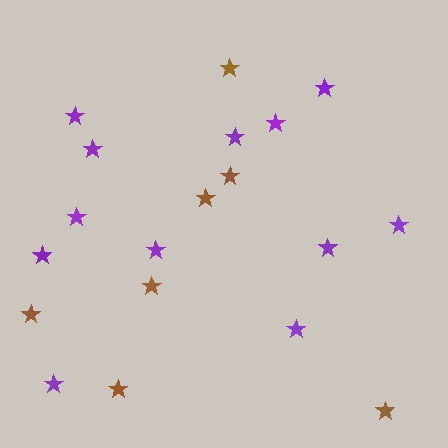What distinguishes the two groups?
There are 2 groups: one group of brown stars (7) and one group of purple stars (12).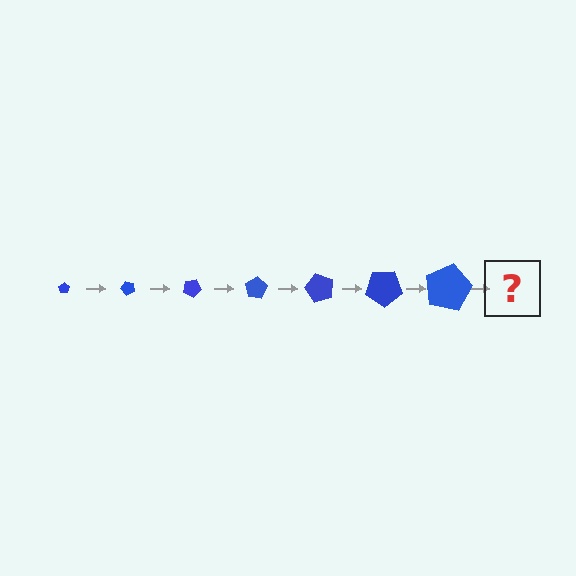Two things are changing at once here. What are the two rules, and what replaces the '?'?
The two rules are that the pentagon grows larger each step and it rotates 50 degrees each step. The '?' should be a pentagon, larger than the previous one and rotated 350 degrees from the start.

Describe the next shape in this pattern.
It should be a pentagon, larger than the previous one and rotated 350 degrees from the start.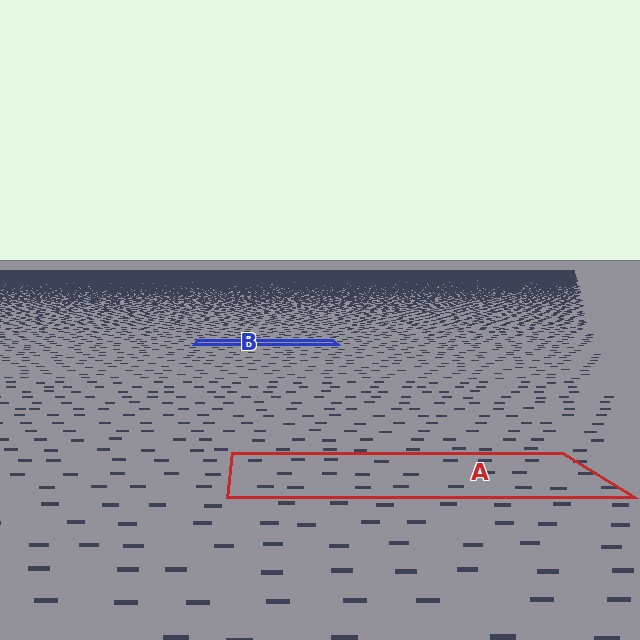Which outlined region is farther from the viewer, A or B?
Region B is farther from the viewer — the texture elements inside it appear smaller and more densely packed.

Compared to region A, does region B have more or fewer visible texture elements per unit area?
Region B has more texture elements per unit area — they are packed more densely because it is farther away.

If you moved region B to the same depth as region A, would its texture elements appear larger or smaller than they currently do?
They would appear larger. At a closer depth, the same texture elements are projected at a bigger on-screen size.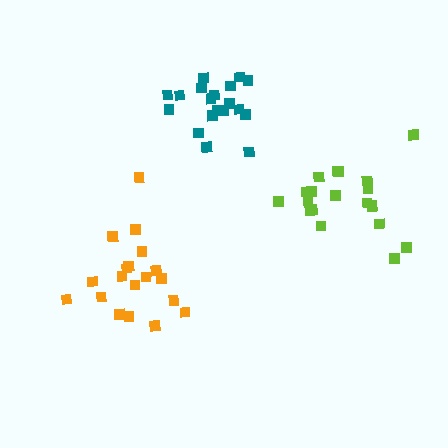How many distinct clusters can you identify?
There are 3 distinct clusters.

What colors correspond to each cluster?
The clusters are colored: lime, teal, orange.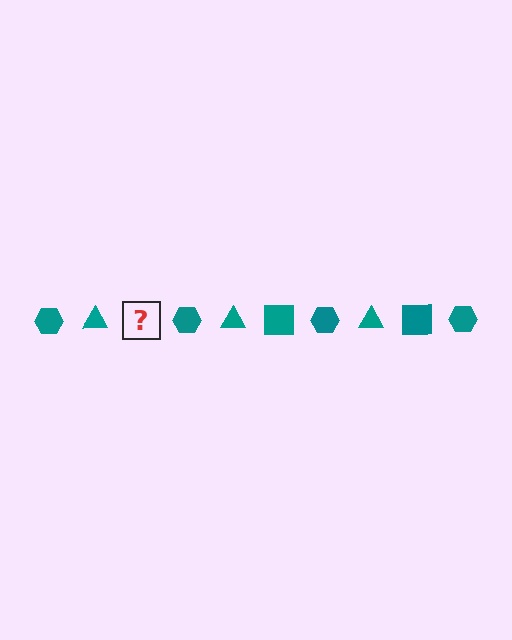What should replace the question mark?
The question mark should be replaced with a teal square.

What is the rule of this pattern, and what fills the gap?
The rule is that the pattern cycles through hexagon, triangle, square shapes in teal. The gap should be filled with a teal square.